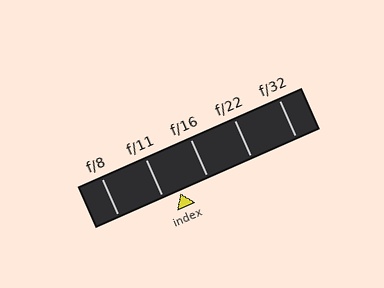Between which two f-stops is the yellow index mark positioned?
The index mark is between f/11 and f/16.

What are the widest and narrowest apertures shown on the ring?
The widest aperture shown is f/8 and the narrowest is f/32.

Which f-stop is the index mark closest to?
The index mark is closest to f/11.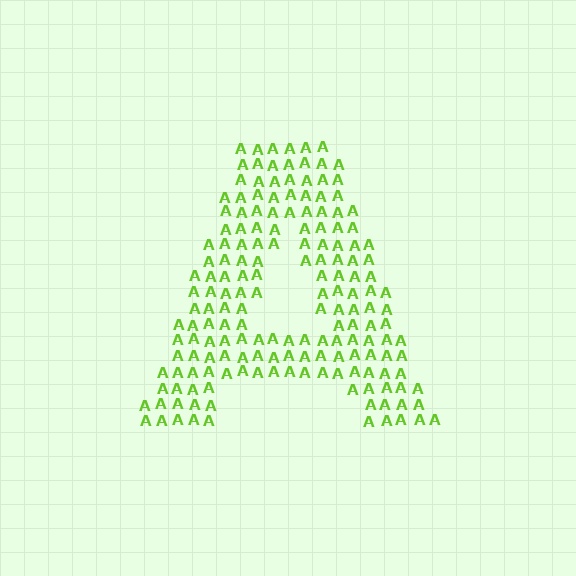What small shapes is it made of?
It is made of small letter A's.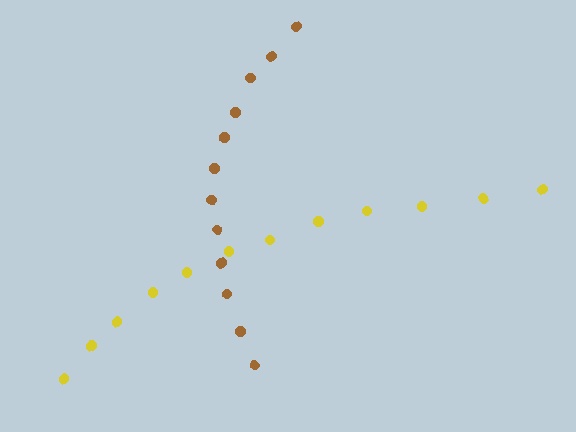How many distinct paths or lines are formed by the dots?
There are 2 distinct paths.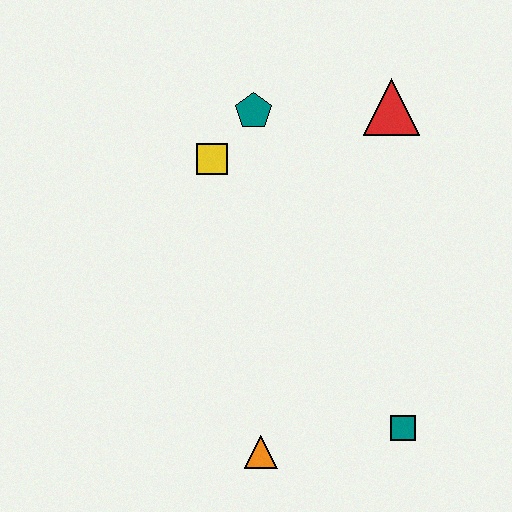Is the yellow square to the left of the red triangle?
Yes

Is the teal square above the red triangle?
No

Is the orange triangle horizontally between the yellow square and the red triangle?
Yes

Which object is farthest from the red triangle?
The orange triangle is farthest from the red triangle.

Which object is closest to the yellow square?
The teal pentagon is closest to the yellow square.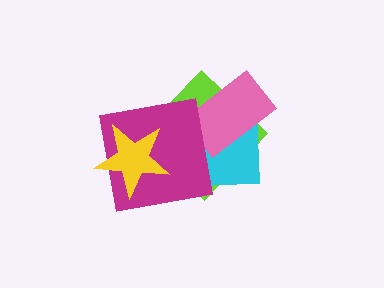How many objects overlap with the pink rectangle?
2 objects overlap with the pink rectangle.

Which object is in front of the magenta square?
The yellow star is in front of the magenta square.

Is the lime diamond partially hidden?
Yes, it is partially covered by another shape.